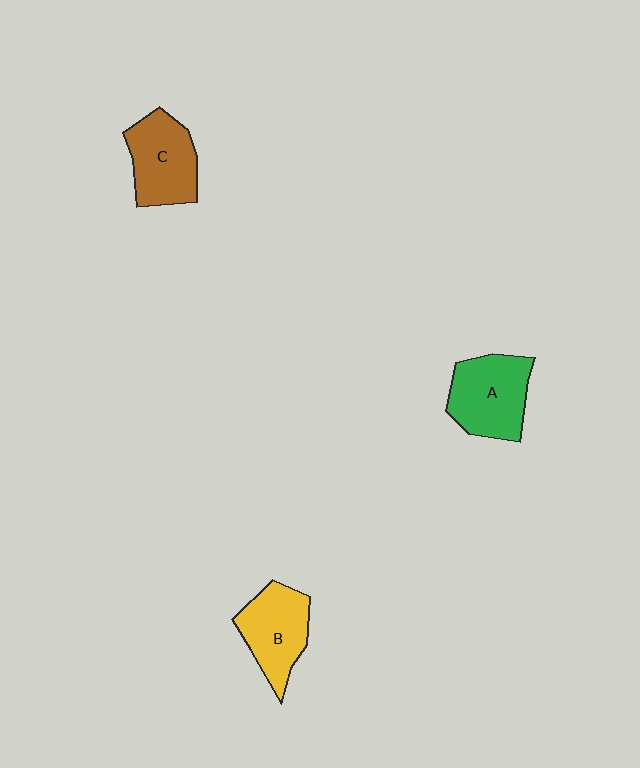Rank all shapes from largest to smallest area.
From largest to smallest: A (green), C (brown), B (yellow).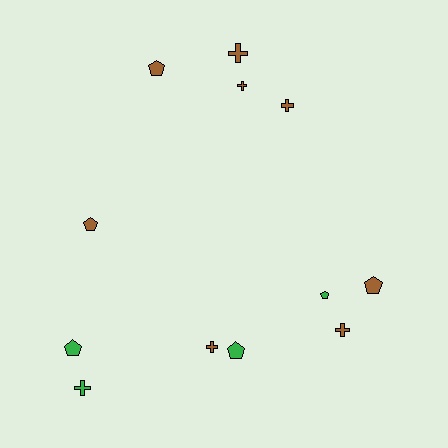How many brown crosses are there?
There are 5 brown crosses.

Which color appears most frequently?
Brown, with 8 objects.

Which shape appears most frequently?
Cross, with 6 objects.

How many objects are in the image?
There are 12 objects.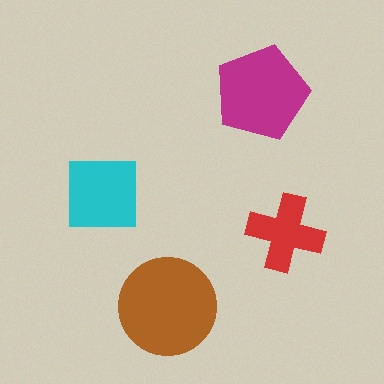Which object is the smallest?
The red cross.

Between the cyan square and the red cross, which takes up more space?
The cyan square.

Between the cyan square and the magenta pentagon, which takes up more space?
The magenta pentagon.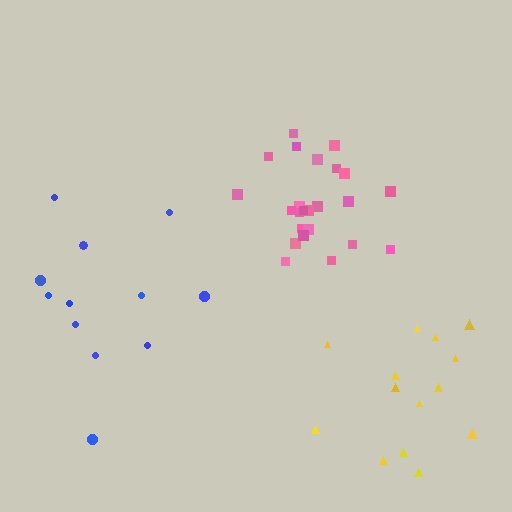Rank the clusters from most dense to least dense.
pink, yellow, blue.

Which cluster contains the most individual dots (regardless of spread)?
Pink (24).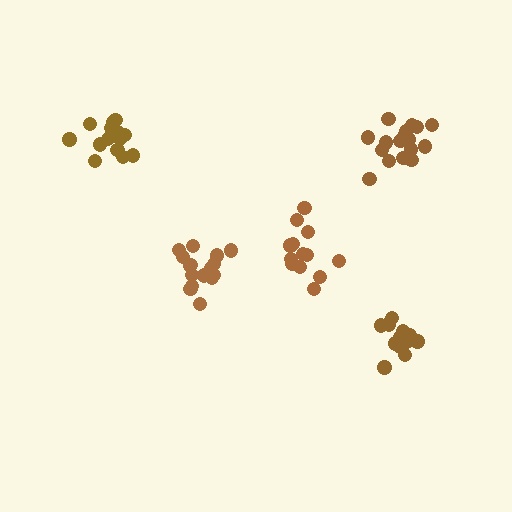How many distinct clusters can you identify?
There are 5 distinct clusters.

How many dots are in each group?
Group 1: 17 dots, Group 2: 15 dots, Group 3: 14 dots, Group 4: 14 dots, Group 5: 17 dots (77 total).